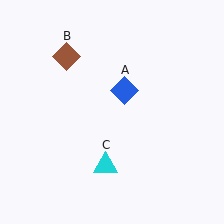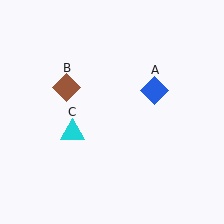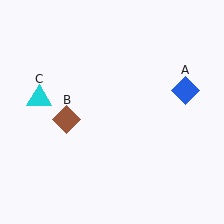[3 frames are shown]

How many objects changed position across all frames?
3 objects changed position: blue diamond (object A), brown diamond (object B), cyan triangle (object C).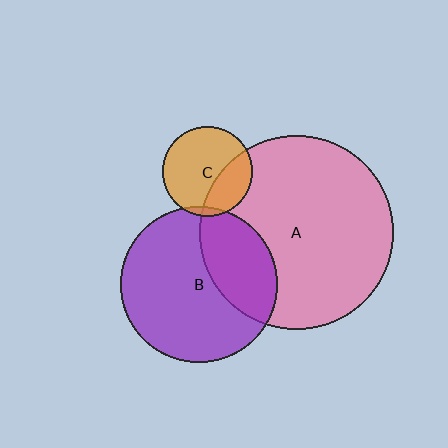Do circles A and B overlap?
Yes.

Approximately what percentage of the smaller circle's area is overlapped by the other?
Approximately 30%.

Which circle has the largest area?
Circle A (pink).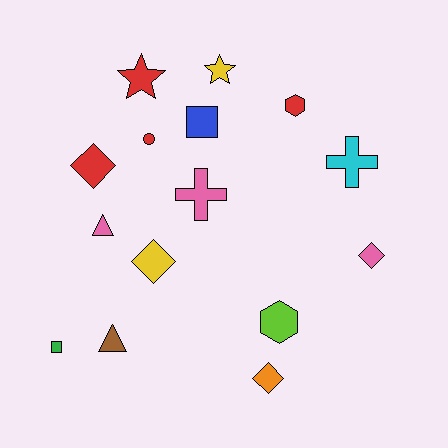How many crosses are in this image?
There are 2 crosses.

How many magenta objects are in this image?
There are no magenta objects.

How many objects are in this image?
There are 15 objects.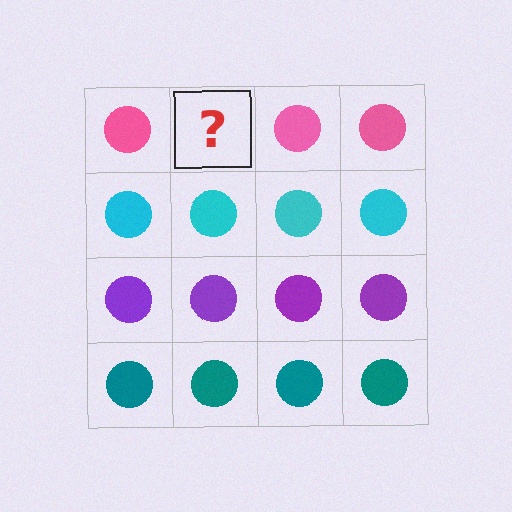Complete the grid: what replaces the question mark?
The question mark should be replaced with a pink circle.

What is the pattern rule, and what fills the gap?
The rule is that each row has a consistent color. The gap should be filled with a pink circle.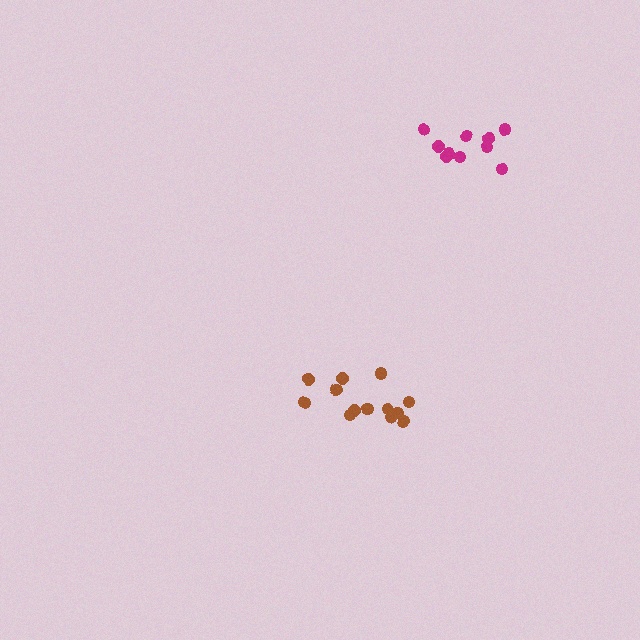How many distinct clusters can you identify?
There are 2 distinct clusters.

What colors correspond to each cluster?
The clusters are colored: brown, magenta.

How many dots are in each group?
Group 1: 13 dots, Group 2: 10 dots (23 total).